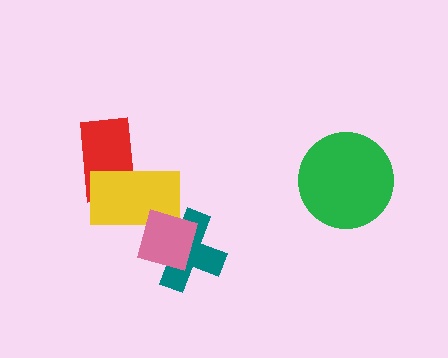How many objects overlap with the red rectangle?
1 object overlaps with the red rectangle.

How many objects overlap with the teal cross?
2 objects overlap with the teal cross.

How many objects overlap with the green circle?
0 objects overlap with the green circle.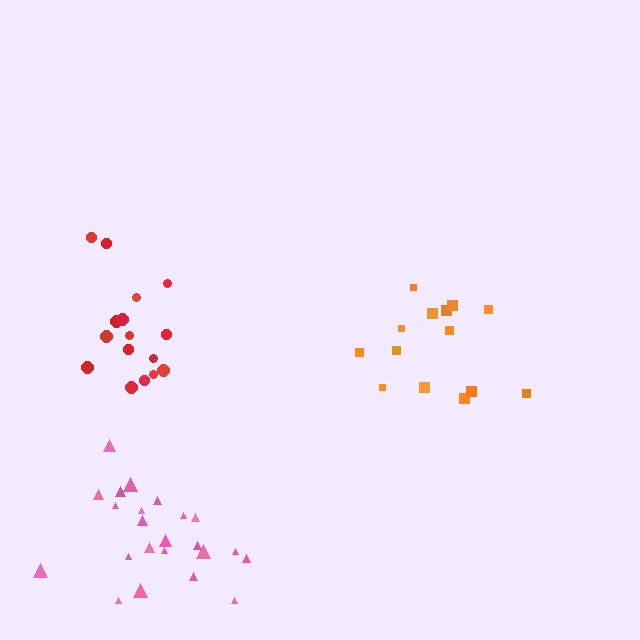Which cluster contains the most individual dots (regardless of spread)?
Pink (23).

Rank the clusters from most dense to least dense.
red, pink, orange.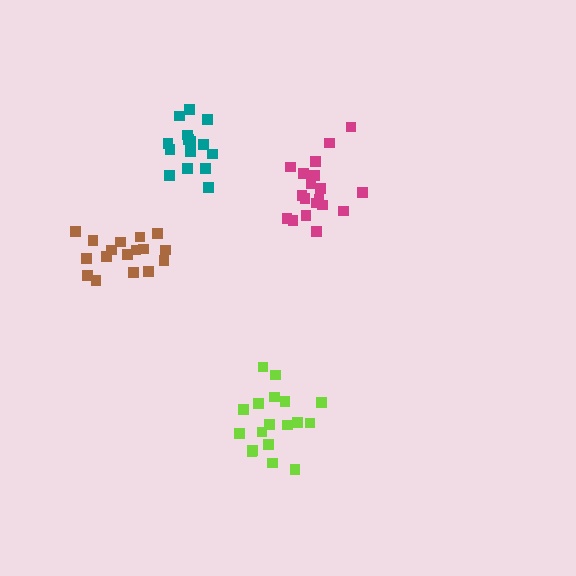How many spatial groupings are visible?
There are 4 spatial groupings.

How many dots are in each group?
Group 1: 16 dots, Group 2: 19 dots, Group 3: 18 dots, Group 4: 17 dots (70 total).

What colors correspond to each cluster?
The clusters are colored: teal, magenta, lime, brown.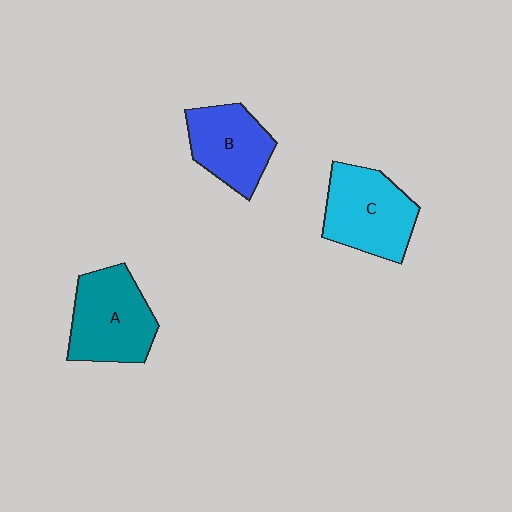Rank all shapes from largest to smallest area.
From largest to smallest: A (teal), C (cyan), B (blue).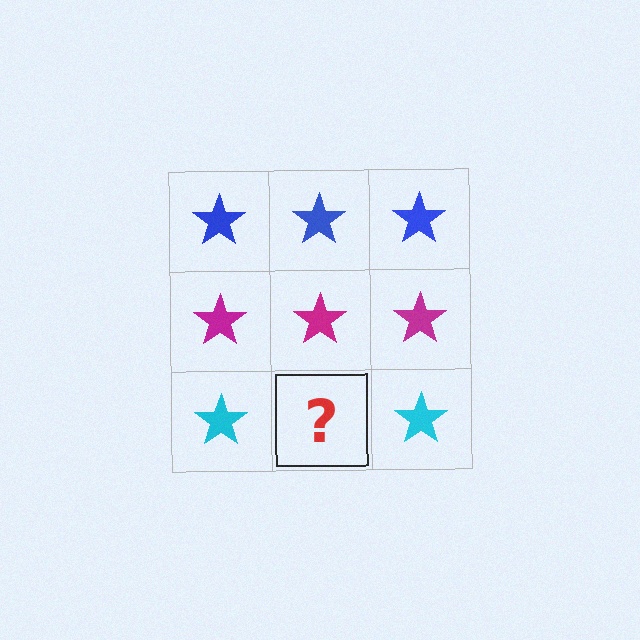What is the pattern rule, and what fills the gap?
The rule is that each row has a consistent color. The gap should be filled with a cyan star.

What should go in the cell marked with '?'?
The missing cell should contain a cyan star.